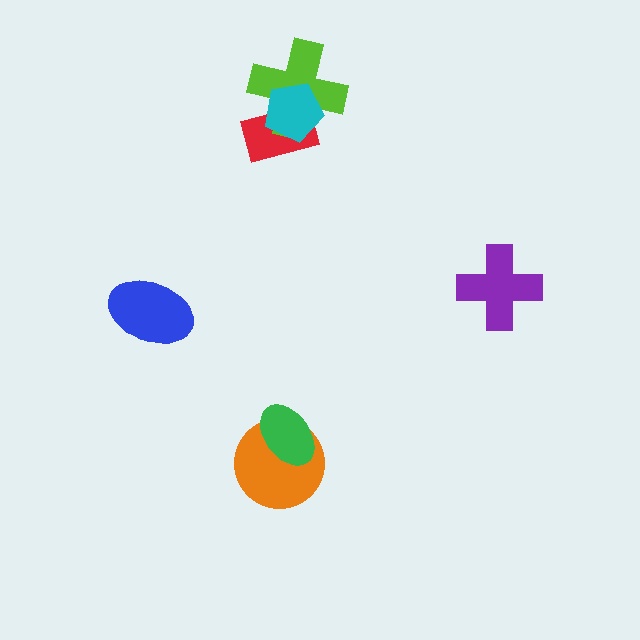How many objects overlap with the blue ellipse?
0 objects overlap with the blue ellipse.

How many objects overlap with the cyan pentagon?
2 objects overlap with the cyan pentagon.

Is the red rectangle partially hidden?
Yes, it is partially covered by another shape.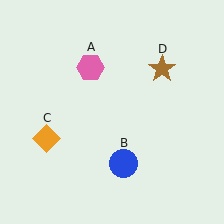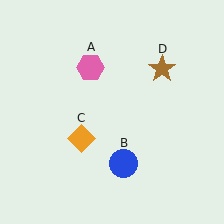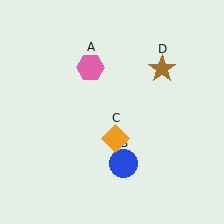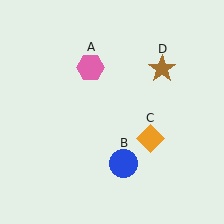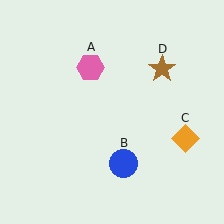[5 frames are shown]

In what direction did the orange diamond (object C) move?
The orange diamond (object C) moved right.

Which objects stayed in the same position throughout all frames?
Pink hexagon (object A) and blue circle (object B) and brown star (object D) remained stationary.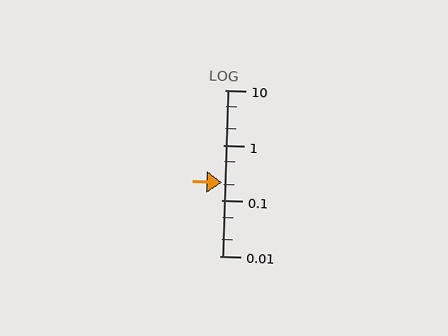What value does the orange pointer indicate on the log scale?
The pointer indicates approximately 0.21.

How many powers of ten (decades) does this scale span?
The scale spans 3 decades, from 0.01 to 10.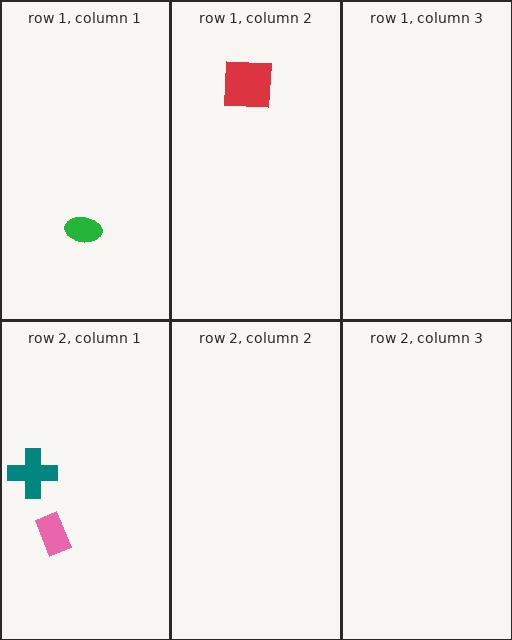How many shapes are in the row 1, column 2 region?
1.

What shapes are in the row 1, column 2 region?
The red square.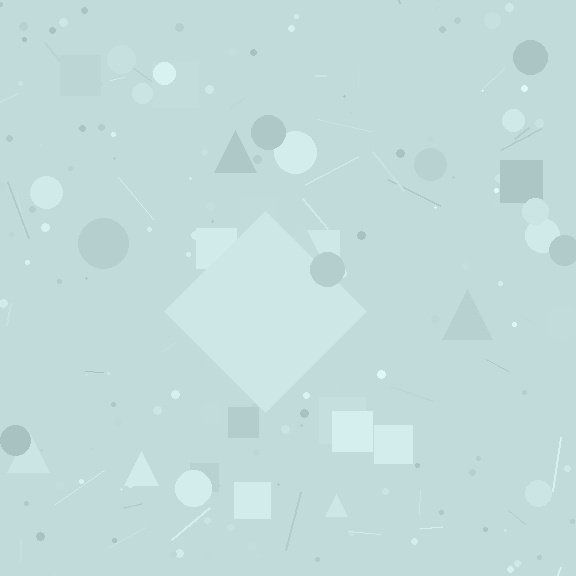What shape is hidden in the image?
A diamond is hidden in the image.